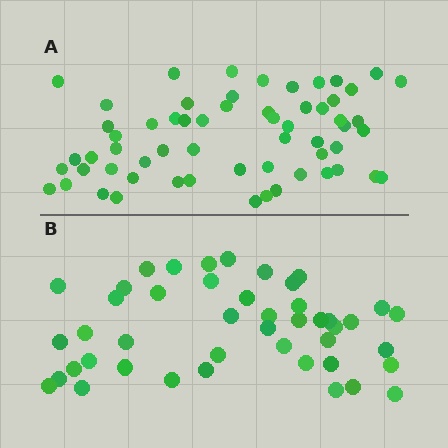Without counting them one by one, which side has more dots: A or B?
Region A (the top region) has more dots.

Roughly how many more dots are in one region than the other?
Region A has approximately 15 more dots than region B.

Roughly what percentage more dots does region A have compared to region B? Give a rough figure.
About 35% more.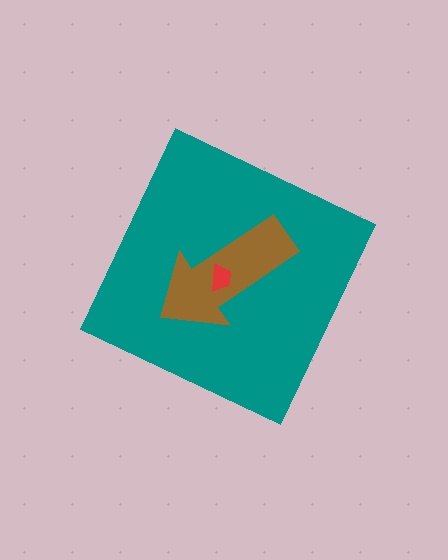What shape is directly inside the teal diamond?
The brown arrow.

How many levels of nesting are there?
3.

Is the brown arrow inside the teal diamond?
Yes.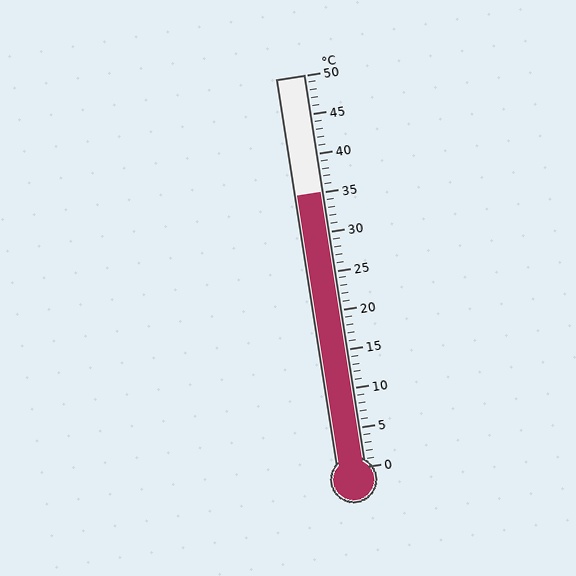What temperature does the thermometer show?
The thermometer shows approximately 35°C.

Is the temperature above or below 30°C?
The temperature is above 30°C.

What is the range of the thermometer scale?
The thermometer scale ranges from 0°C to 50°C.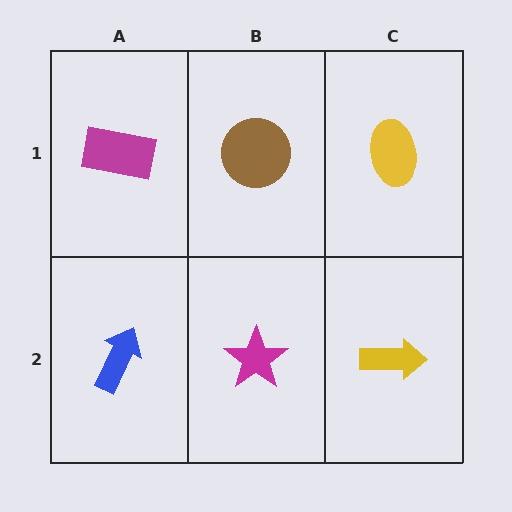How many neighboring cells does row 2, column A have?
2.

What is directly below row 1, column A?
A blue arrow.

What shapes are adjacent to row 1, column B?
A magenta star (row 2, column B), a magenta rectangle (row 1, column A), a yellow ellipse (row 1, column C).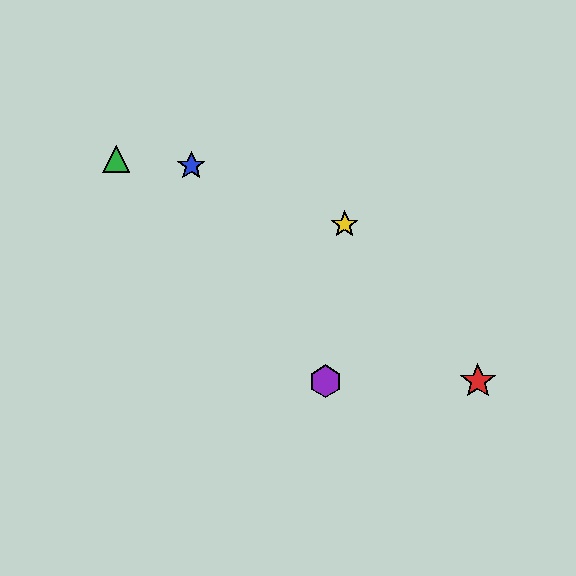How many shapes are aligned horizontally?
2 shapes (the red star, the purple hexagon) are aligned horizontally.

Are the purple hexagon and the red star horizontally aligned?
Yes, both are at y≈381.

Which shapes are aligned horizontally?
The red star, the purple hexagon are aligned horizontally.